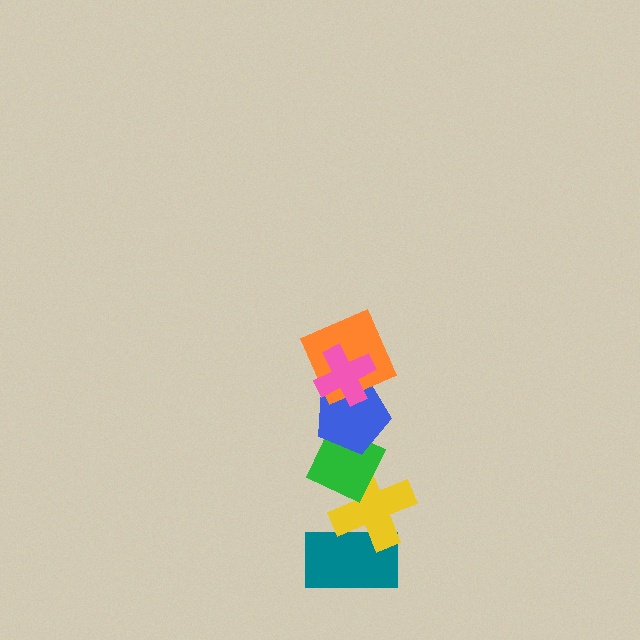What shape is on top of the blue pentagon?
The orange square is on top of the blue pentagon.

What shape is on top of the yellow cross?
The green diamond is on top of the yellow cross.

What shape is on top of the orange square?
The pink cross is on top of the orange square.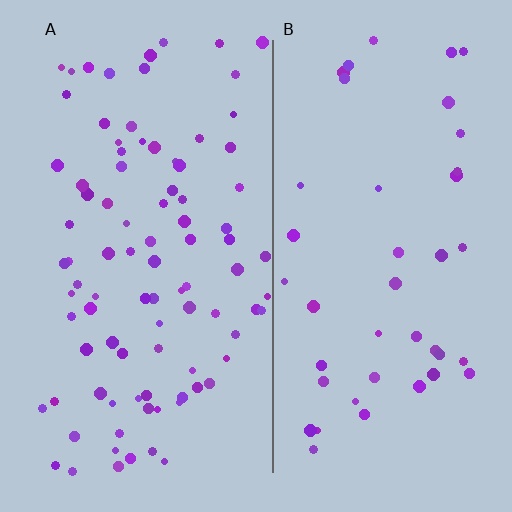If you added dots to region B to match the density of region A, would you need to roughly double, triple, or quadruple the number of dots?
Approximately double.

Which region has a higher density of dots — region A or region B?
A (the left).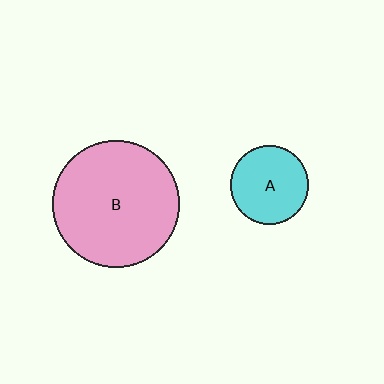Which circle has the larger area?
Circle B (pink).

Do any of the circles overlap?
No, none of the circles overlap.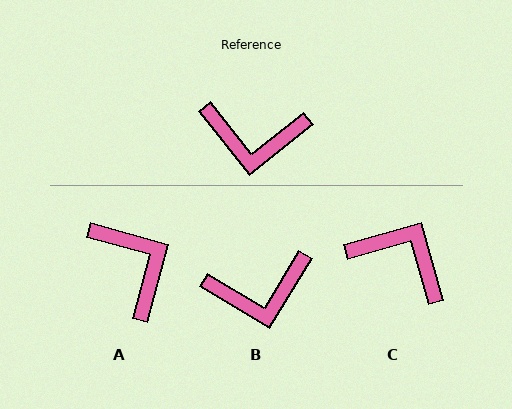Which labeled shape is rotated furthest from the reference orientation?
C, about 158 degrees away.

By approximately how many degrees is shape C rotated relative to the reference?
Approximately 158 degrees counter-clockwise.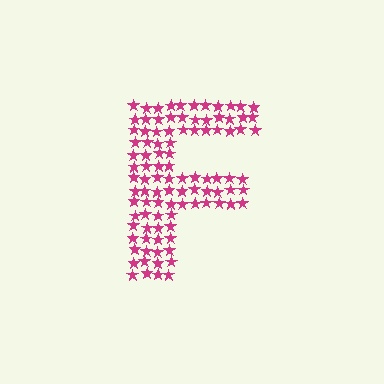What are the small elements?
The small elements are stars.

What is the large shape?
The large shape is the letter F.